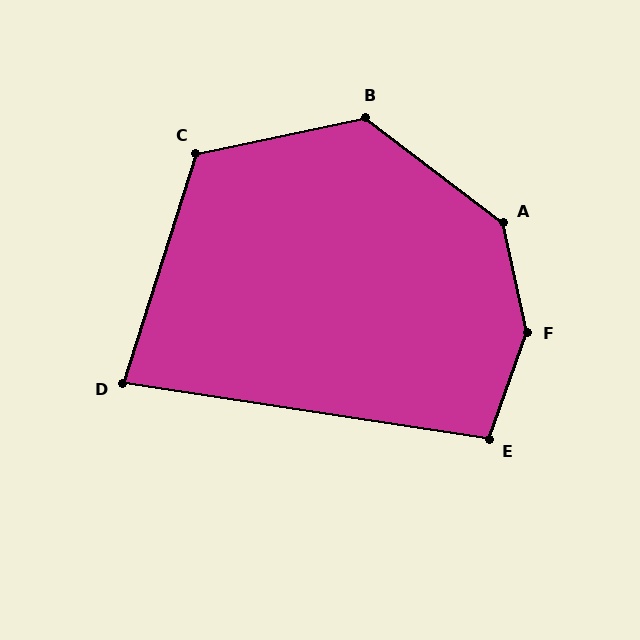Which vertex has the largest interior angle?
F, at approximately 148 degrees.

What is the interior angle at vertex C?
Approximately 120 degrees (obtuse).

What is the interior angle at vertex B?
Approximately 131 degrees (obtuse).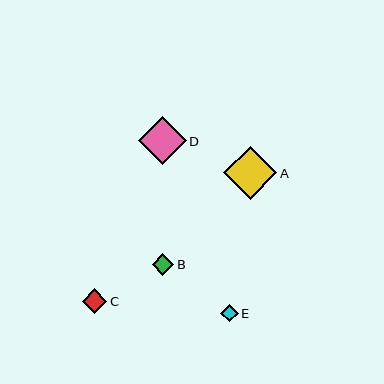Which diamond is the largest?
Diamond A is the largest with a size of approximately 54 pixels.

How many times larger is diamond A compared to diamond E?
Diamond A is approximately 3.1 times the size of diamond E.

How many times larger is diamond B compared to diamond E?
Diamond B is approximately 1.2 times the size of diamond E.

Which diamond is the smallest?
Diamond E is the smallest with a size of approximately 17 pixels.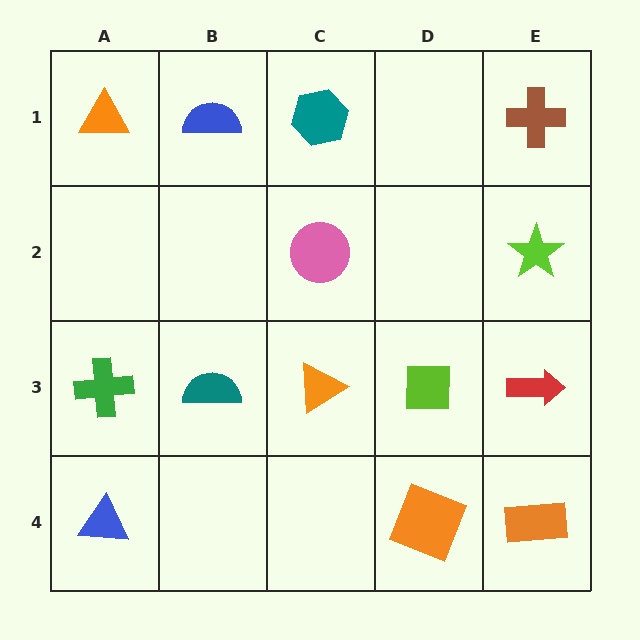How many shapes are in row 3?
5 shapes.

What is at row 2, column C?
A pink circle.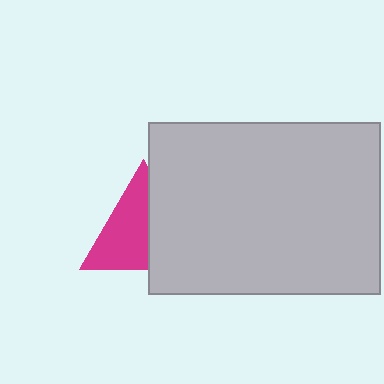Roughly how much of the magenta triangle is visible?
About half of it is visible (roughly 56%).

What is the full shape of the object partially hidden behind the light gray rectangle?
The partially hidden object is a magenta triangle.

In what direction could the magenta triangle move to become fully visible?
The magenta triangle could move left. That would shift it out from behind the light gray rectangle entirely.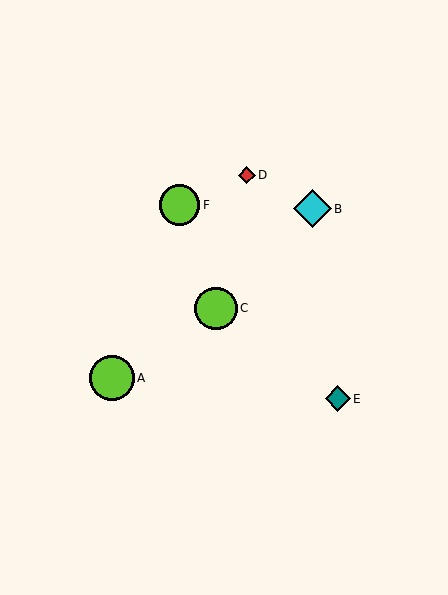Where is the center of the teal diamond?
The center of the teal diamond is at (338, 399).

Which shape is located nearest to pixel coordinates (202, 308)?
The lime circle (labeled C) at (216, 308) is nearest to that location.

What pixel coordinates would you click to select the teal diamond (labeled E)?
Click at (338, 399) to select the teal diamond E.